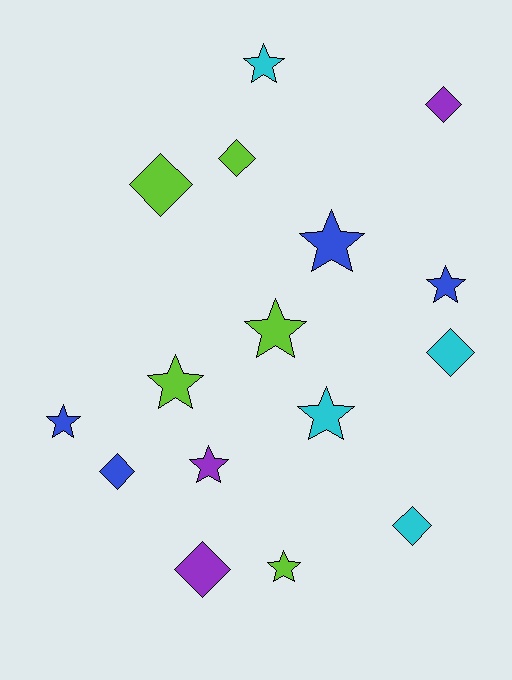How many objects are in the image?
There are 16 objects.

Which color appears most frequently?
Lime, with 5 objects.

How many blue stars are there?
There are 3 blue stars.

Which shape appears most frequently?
Star, with 9 objects.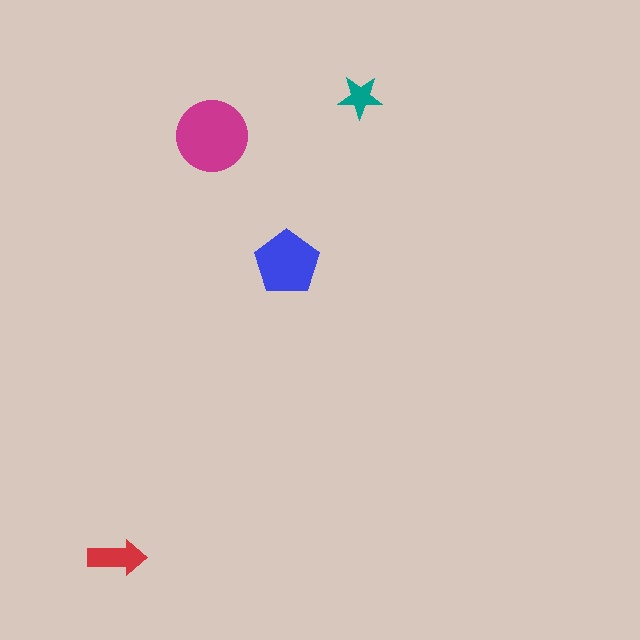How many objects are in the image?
There are 4 objects in the image.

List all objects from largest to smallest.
The magenta circle, the blue pentagon, the red arrow, the teal star.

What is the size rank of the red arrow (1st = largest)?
3rd.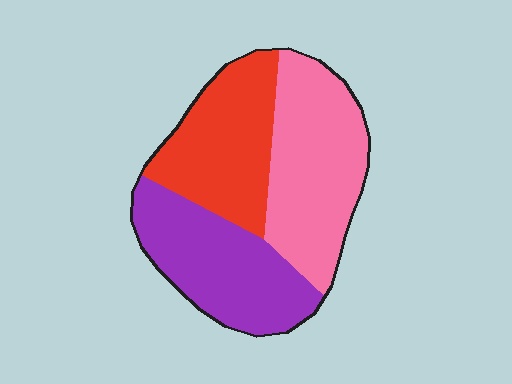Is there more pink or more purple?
Pink.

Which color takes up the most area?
Pink, at roughly 35%.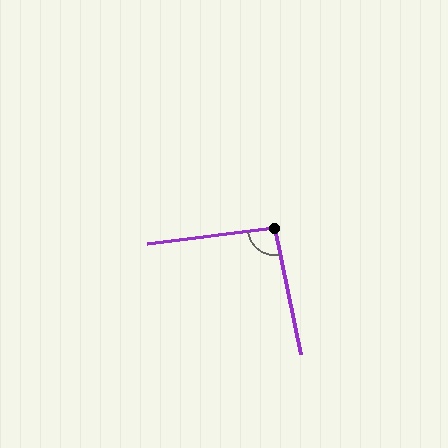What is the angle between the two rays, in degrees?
Approximately 94 degrees.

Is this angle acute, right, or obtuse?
It is approximately a right angle.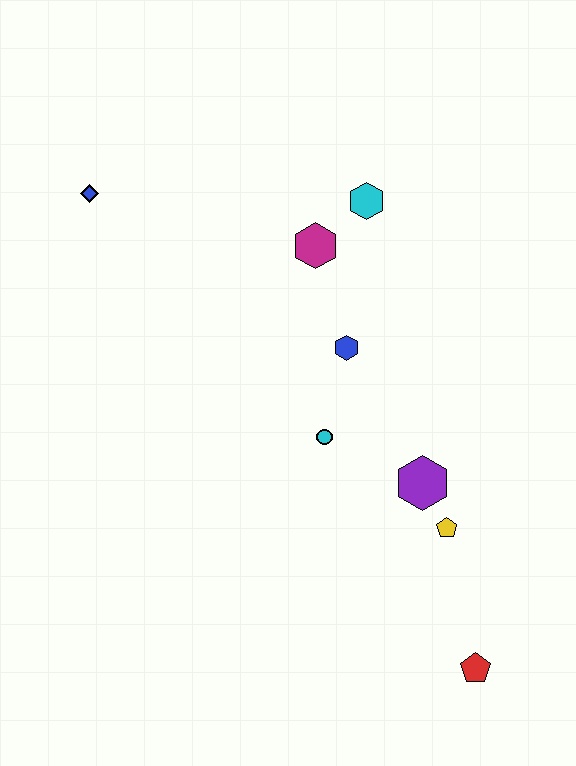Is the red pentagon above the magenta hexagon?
No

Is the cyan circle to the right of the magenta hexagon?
Yes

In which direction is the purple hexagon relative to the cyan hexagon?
The purple hexagon is below the cyan hexagon.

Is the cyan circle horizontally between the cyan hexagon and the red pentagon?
No